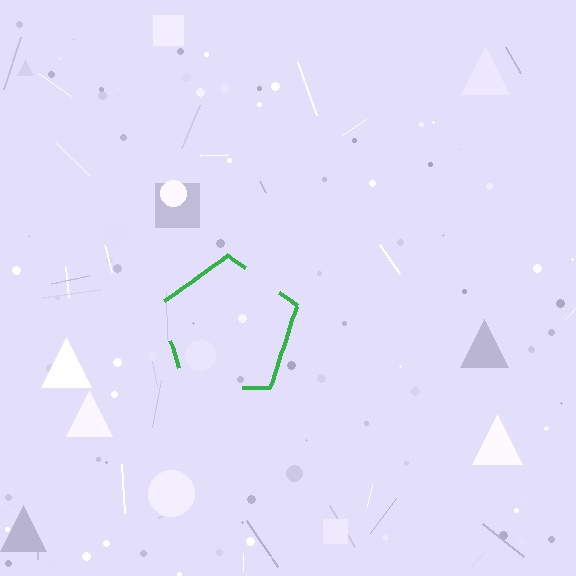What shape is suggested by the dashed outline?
The dashed outline suggests a pentagon.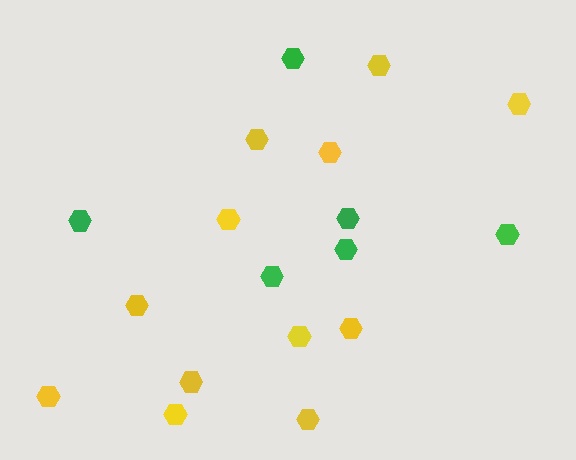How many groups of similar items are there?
There are 2 groups: one group of yellow hexagons (12) and one group of green hexagons (6).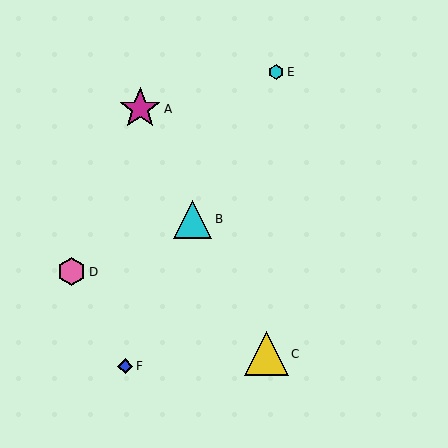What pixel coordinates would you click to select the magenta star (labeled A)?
Click at (140, 109) to select the magenta star A.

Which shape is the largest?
The yellow triangle (labeled C) is the largest.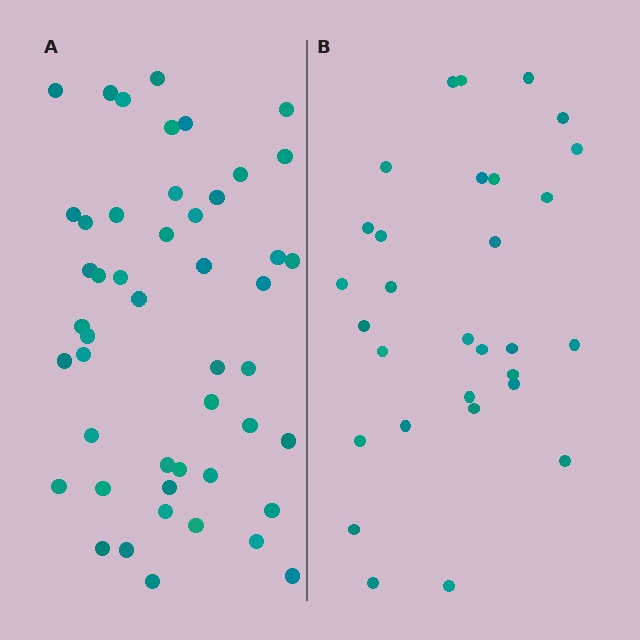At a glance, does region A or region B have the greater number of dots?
Region A (the left region) has more dots.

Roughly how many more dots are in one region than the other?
Region A has approximately 20 more dots than region B.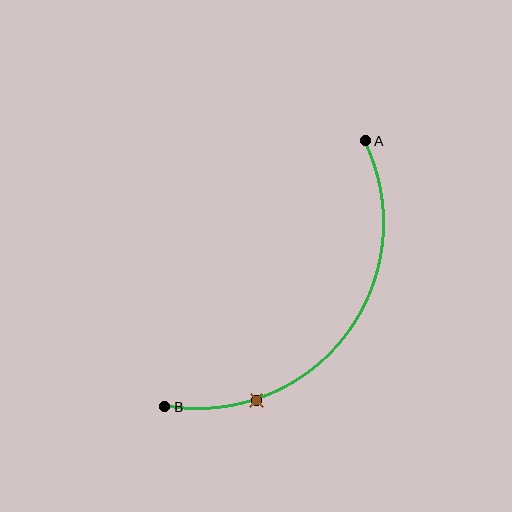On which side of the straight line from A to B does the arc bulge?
The arc bulges below and to the right of the straight line connecting A and B.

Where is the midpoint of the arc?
The arc midpoint is the point on the curve farthest from the straight line joining A and B. It sits below and to the right of that line.